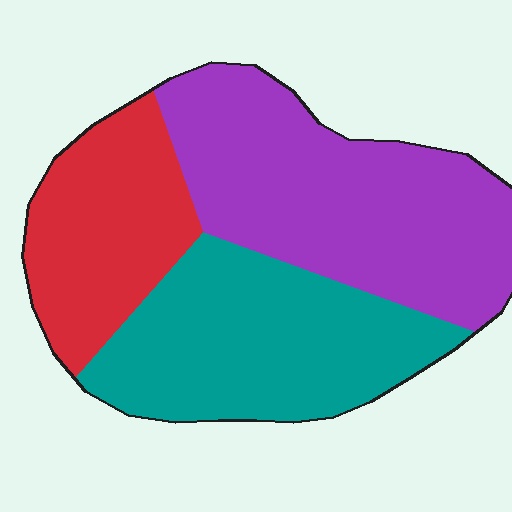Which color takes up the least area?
Red, at roughly 25%.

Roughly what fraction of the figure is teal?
Teal covers around 35% of the figure.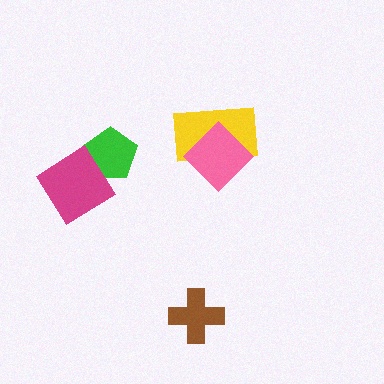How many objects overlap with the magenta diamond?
1 object overlaps with the magenta diamond.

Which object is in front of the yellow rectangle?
The pink diamond is in front of the yellow rectangle.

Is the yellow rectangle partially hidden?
Yes, it is partially covered by another shape.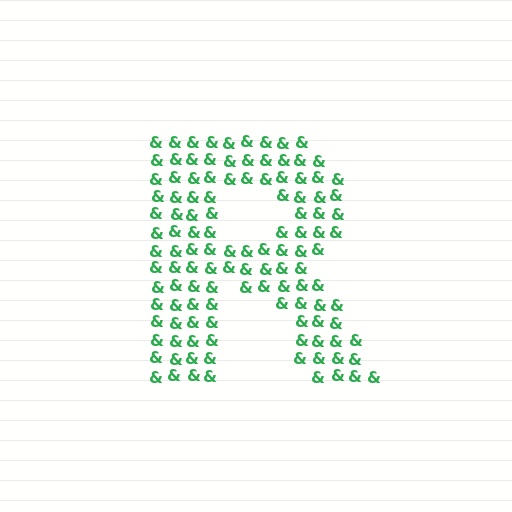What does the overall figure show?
The overall figure shows the letter R.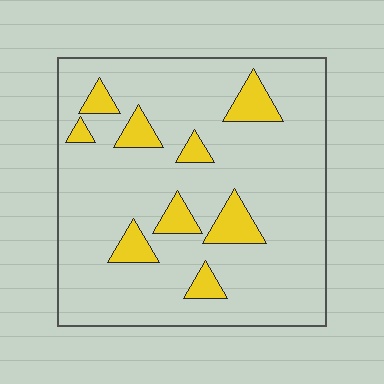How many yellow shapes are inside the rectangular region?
9.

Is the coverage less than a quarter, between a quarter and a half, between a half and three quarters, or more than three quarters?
Less than a quarter.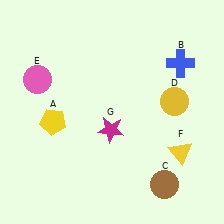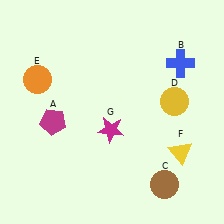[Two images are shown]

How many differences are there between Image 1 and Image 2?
There are 2 differences between the two images.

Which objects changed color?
A changed from yellow to magenta. E changed from pink to orange.